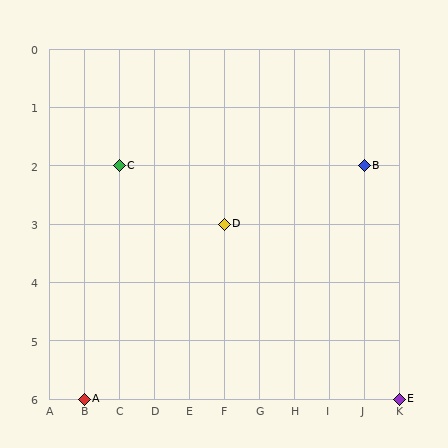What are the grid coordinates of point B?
Point B is at grid coordinates (J, 2).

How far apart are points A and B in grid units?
Points A and B are 8 columns and 4 rows apart (about 8.9 grid units diagonally).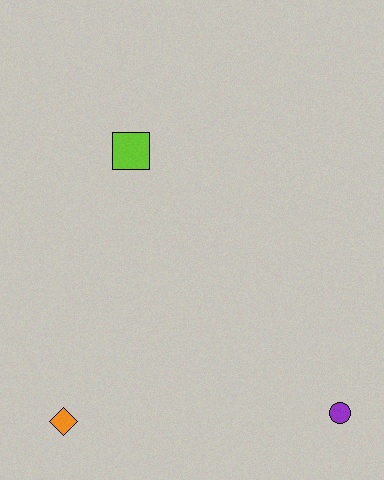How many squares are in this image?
There is 1 square.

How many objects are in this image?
There are 3 objects.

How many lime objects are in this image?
There is 1 lime object.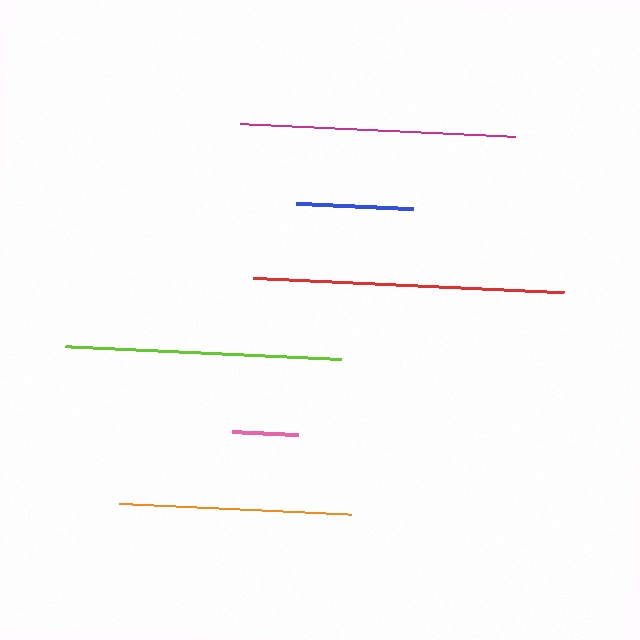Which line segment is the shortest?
The pink line is the shortest at approximately 66 pixels.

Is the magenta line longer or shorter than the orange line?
The magenta line is longer than the orange line.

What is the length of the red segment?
The red segment is approximately 311 pixels long.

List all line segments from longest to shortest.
From longest to shortest: red, lime, magenta, orange, blue, pink.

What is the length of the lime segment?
The lime segment is approximately 276 pixels long.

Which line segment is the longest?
The red line is the longest at approximately 311 pixels.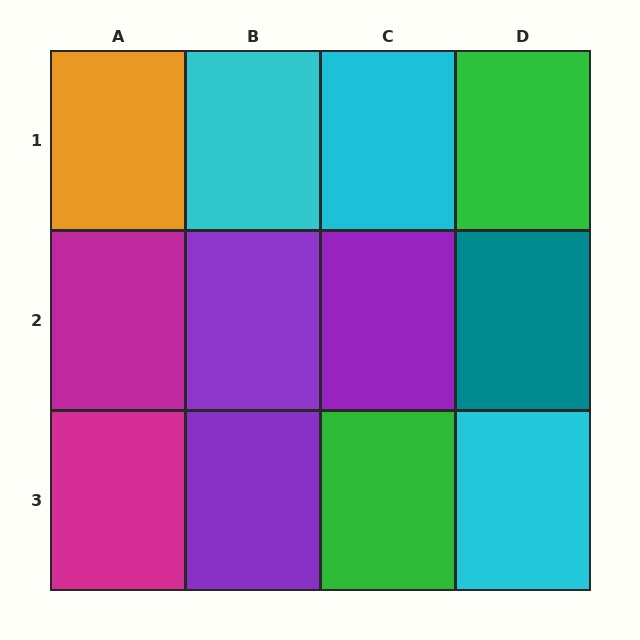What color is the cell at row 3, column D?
Cyan.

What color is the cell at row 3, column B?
Purple.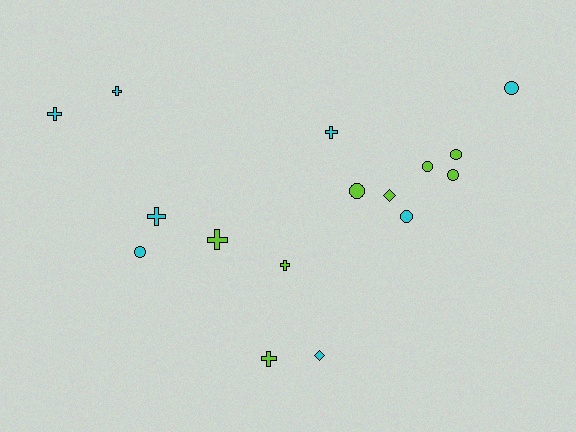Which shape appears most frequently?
Circle, with 7 objects.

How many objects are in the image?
There are 16 objects.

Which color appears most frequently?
Lime, with 8 objects.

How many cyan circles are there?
There are 3 cyan circles.